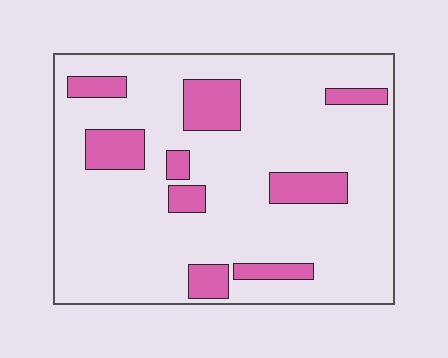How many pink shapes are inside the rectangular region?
9.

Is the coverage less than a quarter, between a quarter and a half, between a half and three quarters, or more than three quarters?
Less than a quarter.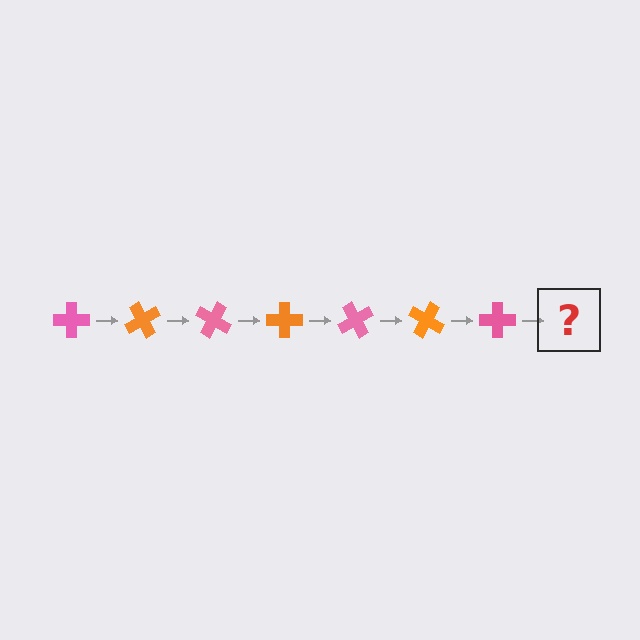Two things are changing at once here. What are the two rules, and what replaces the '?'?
The two rules are that it rotates 60 degrees each step and the color cycles through pink and orange. The '?' should be an orange cross, rotated 420 degrees from the start.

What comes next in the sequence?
The next element should be an orange cross, rotated 420 degrees from the start.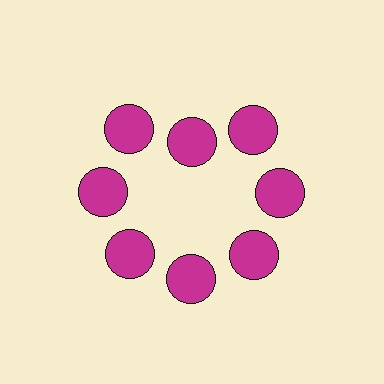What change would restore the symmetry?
The symmetry would be restored by moving it outward, back onto the ring so that all 8 circles sit at equal angles and equal distance from the center.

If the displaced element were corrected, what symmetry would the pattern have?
It would have 8-fold rotational symmetry — the pattern would map onto itself every 45 degrees.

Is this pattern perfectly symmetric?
No. The 8 magenta circles are arranged in a ring, but one element near the 12 o'clock position is pulled inward toward the center, breaking the 8-fold rotational symmetry.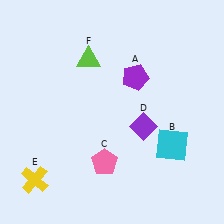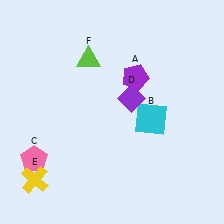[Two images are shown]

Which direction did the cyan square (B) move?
The cyan square (B) moved up.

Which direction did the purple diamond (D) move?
The purple diamond (D) moved up.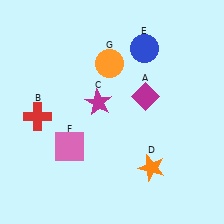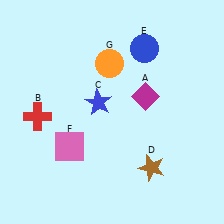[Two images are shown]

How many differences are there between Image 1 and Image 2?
There are 2 differences between the two images.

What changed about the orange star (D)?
In Image 1, D is orange. In Image 2, it changed to brown.